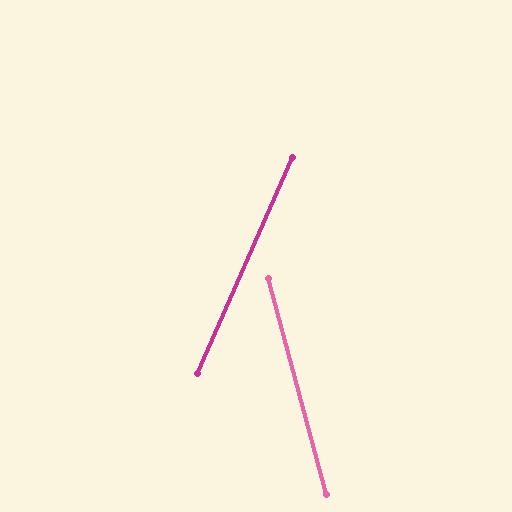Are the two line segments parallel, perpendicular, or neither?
Neither parallel nor perpendicular — they differ by about 39°.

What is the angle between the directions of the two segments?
Approximately 39 degrees.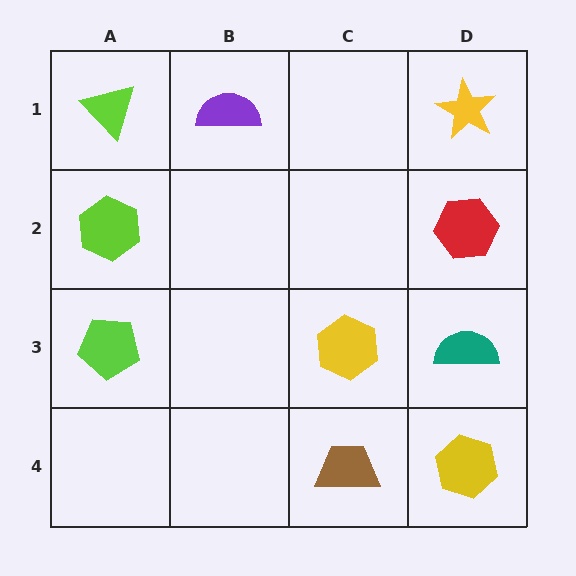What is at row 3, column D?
A teal semicircle.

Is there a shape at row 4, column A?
No, that cell is empty.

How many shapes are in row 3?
3 shapes.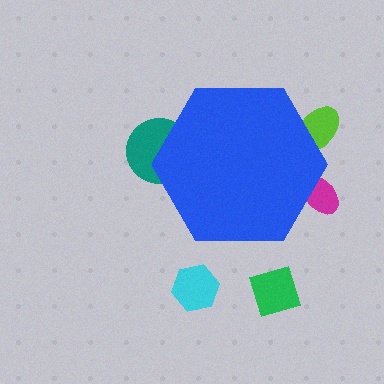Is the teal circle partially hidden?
Yes, the teal circle is partially hidden behind the blue hexagon.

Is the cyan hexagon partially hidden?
No, the cyan hexagon is fully visible.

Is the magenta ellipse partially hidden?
Yes, the magenta ellipse is partially hidden behind the blue hexagon.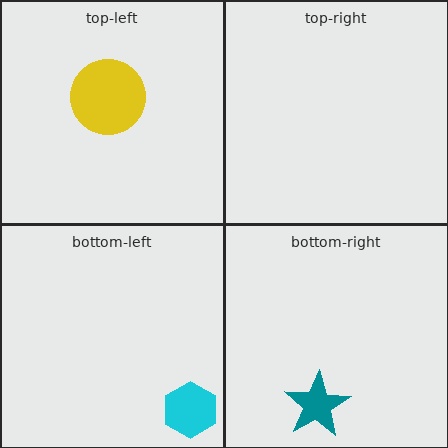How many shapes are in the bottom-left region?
1.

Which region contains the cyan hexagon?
The bottom-left region.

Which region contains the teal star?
The bottom-right region.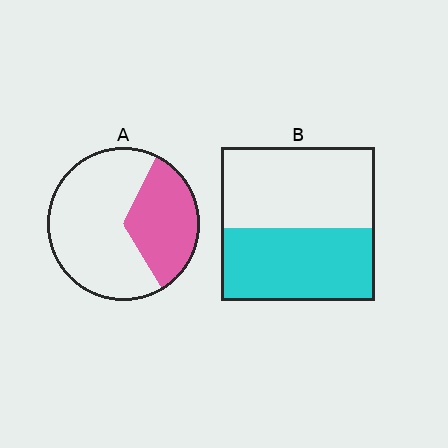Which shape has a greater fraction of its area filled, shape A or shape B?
Shape B.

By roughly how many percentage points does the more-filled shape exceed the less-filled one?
By roughly 15 percentage points (B over A).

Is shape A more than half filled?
No.